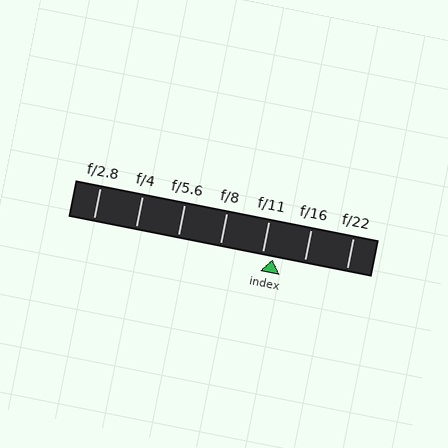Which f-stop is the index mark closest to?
The index mark is closest to f/11.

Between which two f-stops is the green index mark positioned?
The index mark is between f/11 and f/16.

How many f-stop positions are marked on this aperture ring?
There are 7 f-stop positions marked.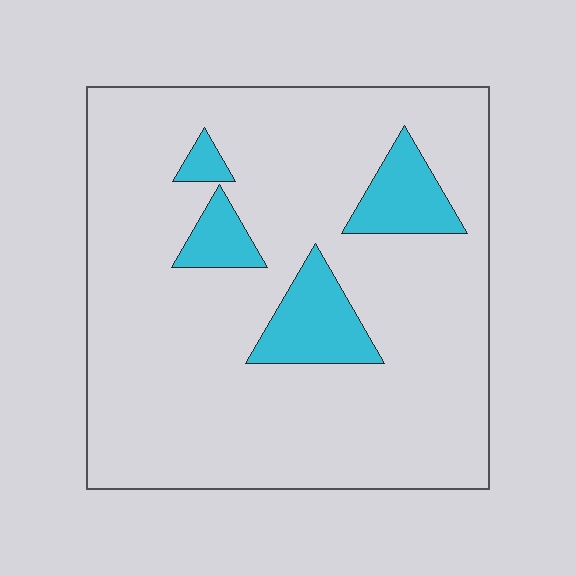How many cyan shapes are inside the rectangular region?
4.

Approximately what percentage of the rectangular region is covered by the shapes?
Approximately 15%.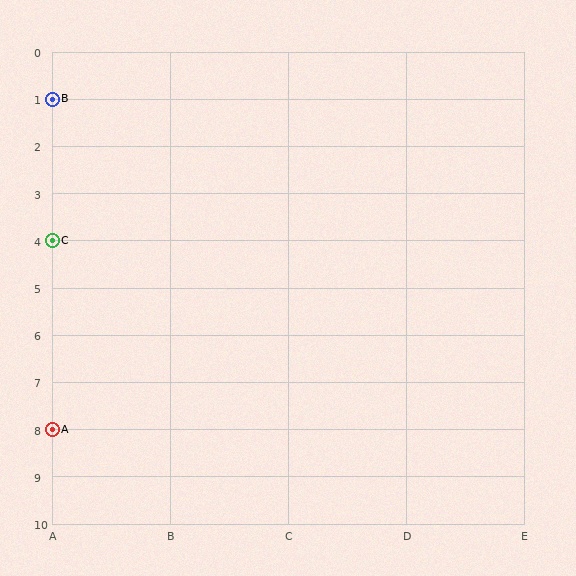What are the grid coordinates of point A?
Point A is at grid coordinates (A, 8).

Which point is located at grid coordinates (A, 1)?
Point B is at (A, 1).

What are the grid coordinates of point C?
Point C is at grid coordinates (A, 4).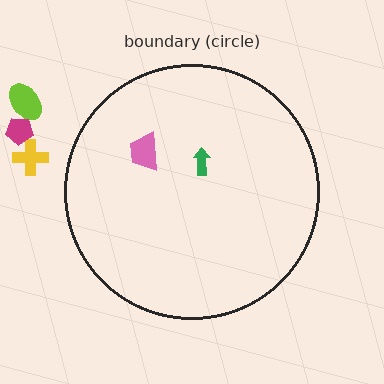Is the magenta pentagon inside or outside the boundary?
Outside.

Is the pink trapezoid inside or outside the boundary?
Inside.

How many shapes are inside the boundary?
2 inside, 3 outside.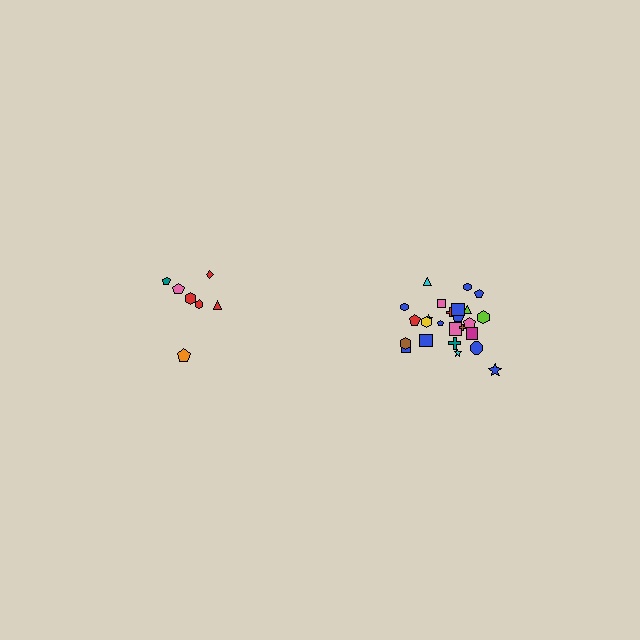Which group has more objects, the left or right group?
The right group.